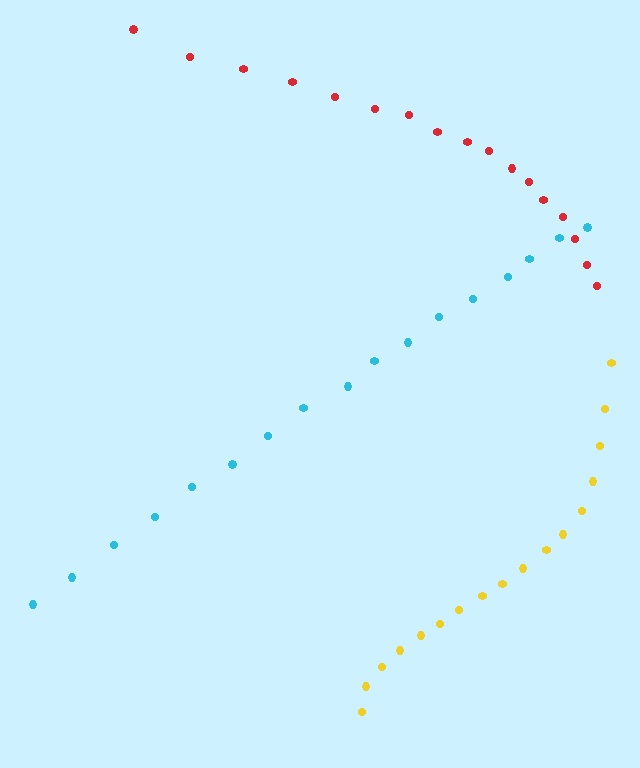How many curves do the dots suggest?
There are 3 distinct paths.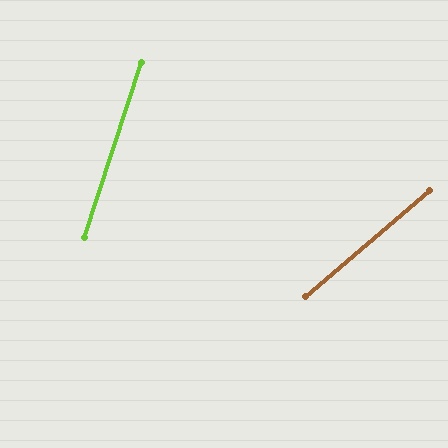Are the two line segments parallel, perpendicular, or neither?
Neither parallel nor perpendicular — they differ by about 31°.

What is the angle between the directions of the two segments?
Approximately 31 degrees.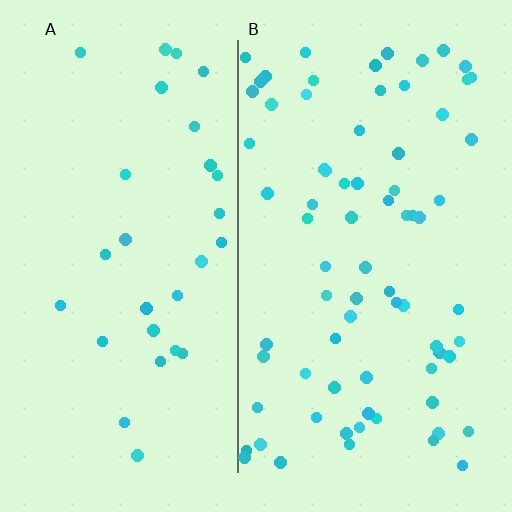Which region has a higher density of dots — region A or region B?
B (the right).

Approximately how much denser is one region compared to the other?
Approximately 2.5× — region B over region A.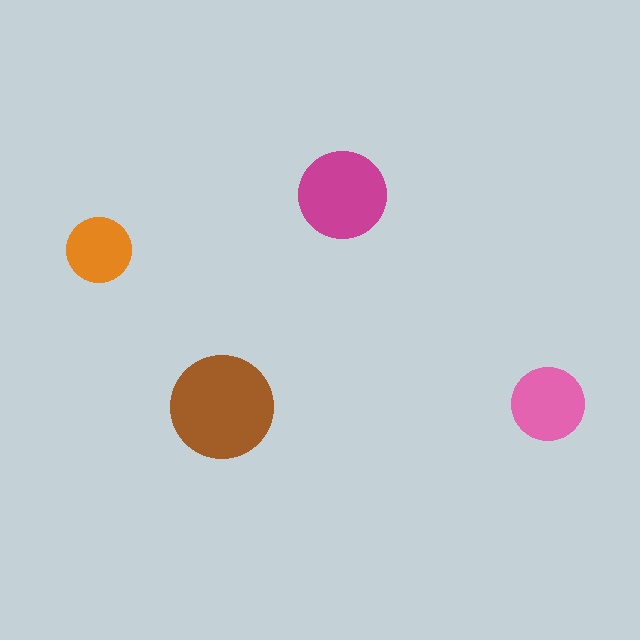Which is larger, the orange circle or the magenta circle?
The magenta one.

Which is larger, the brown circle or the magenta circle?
The brown one.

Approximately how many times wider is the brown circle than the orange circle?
About 1.5 times wider.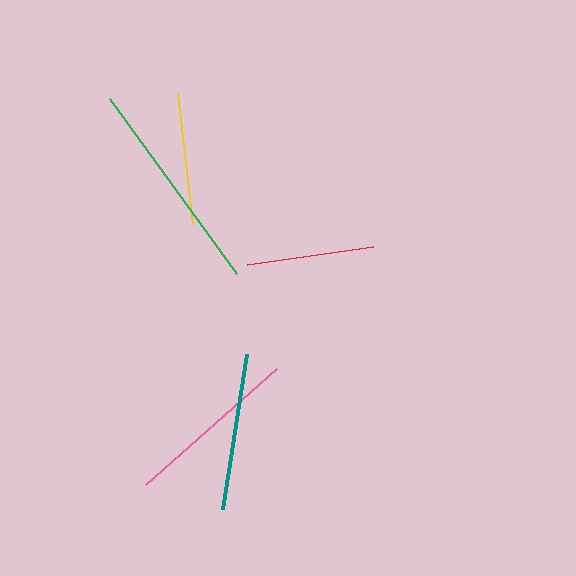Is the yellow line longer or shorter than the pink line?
The pink line is longer than the yellow line.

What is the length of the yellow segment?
The yellow segment is approximately 132 pixels long.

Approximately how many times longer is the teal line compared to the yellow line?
The teal line is approximately 1.2 times the length of the yellow line.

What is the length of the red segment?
The red segment is approximately 127 pixels long.